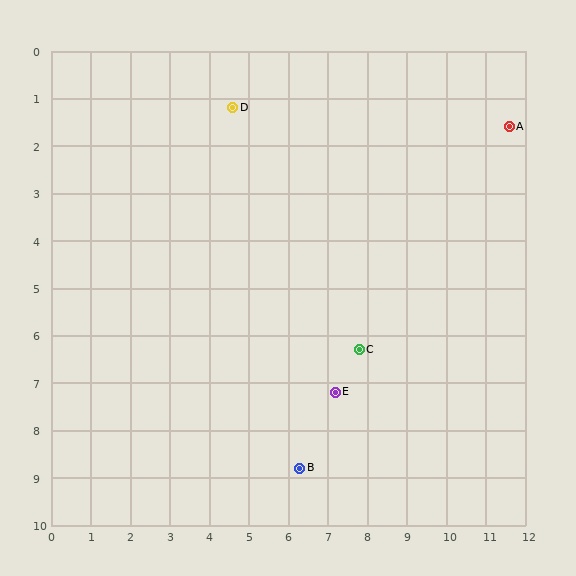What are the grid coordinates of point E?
Point E is at approximately (7.2, 7.2).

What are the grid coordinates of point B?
Point B is at approximately (6.3, 8.8).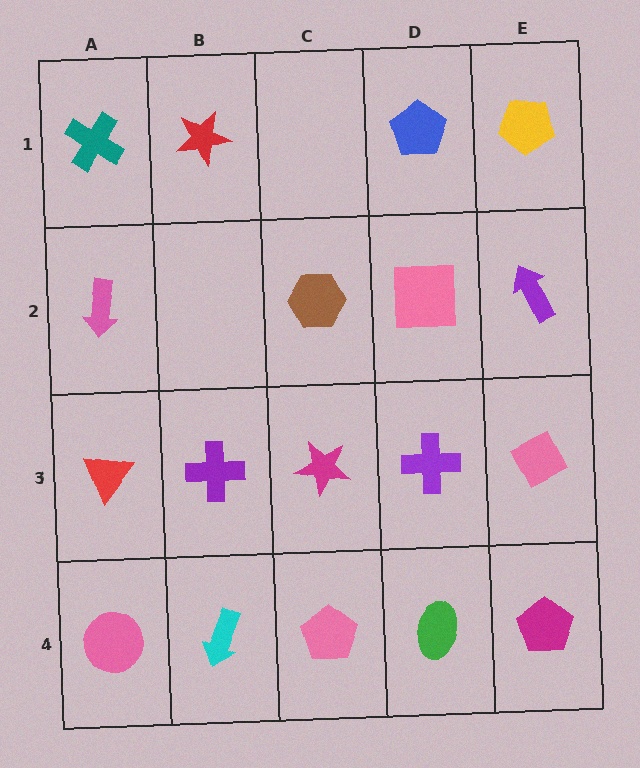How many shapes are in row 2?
4 shapes.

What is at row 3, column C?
A magenta star.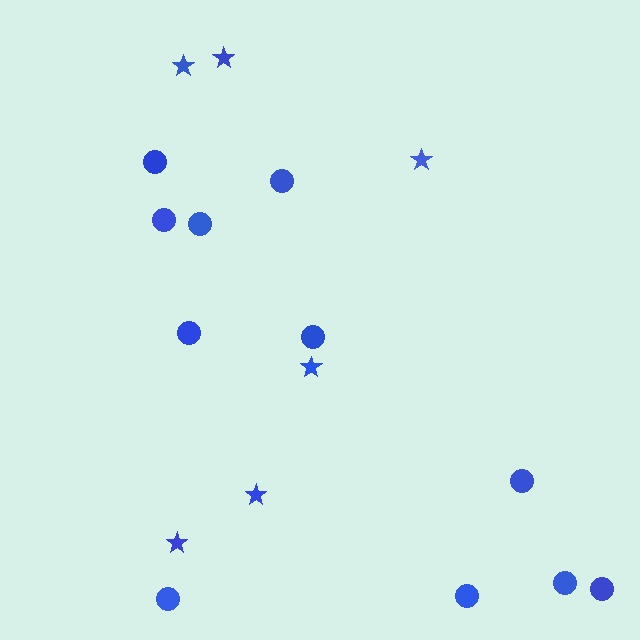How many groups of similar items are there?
There are 2 groups: one group of stars (6) and one group of circles (11).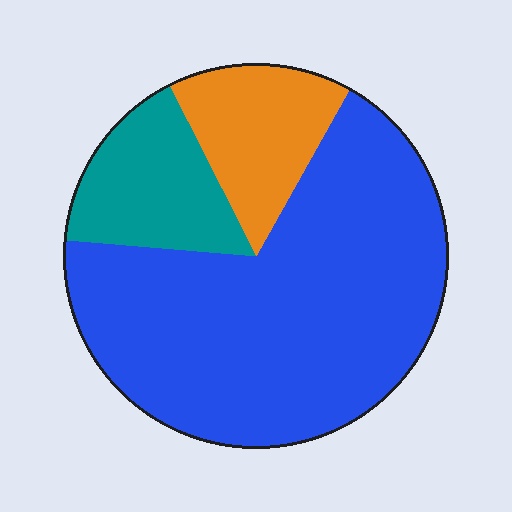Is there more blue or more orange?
Blue.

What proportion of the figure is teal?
Teal covers roughly 15% of the figure.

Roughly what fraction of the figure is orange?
Orange covers roughly 15% of the figure.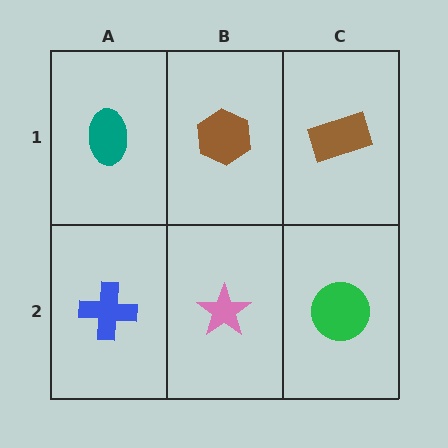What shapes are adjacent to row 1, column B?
A pink star (row 2, column B), a teal ellipse (row 1, column A), a brown rectangle (row 1, column C).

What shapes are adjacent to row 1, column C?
A green circle (row 2, column C), a brown hexagon (row 1, column B).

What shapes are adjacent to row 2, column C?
A brown rectangle (row 1, column C), a pink star (row 2, column B).